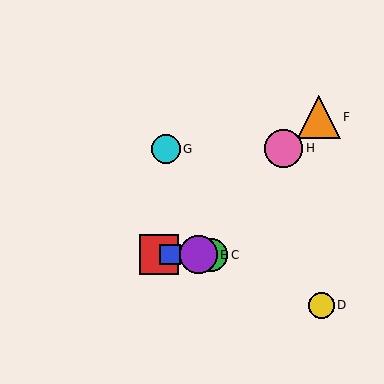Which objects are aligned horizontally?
Objects A, B, C, E are aligned horizontally.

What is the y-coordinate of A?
Object A is at y≈255.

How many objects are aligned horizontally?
4 objects (A, B, C, E) are aligned horizontally.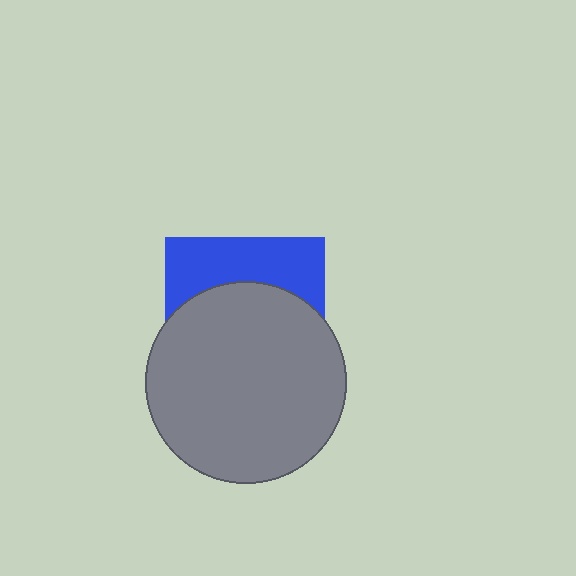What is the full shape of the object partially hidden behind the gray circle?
The partially hidden object is a blue square.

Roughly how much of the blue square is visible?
A small part of it is visible (roughly 35%).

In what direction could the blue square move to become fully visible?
The blue square could move up. That would shift it out from behind the gray circle entirely.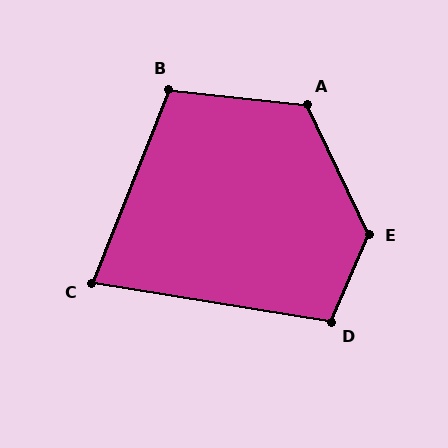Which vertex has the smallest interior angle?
C, at approximately 78 degrees.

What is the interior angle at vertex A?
Approximately 122 degrees (obtuse).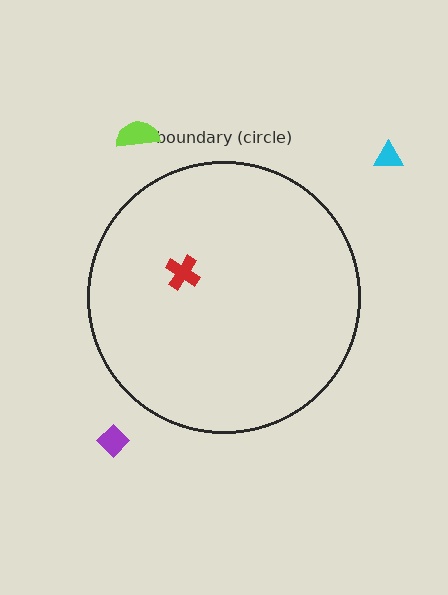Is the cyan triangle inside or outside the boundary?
Outside.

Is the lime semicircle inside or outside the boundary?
Outside.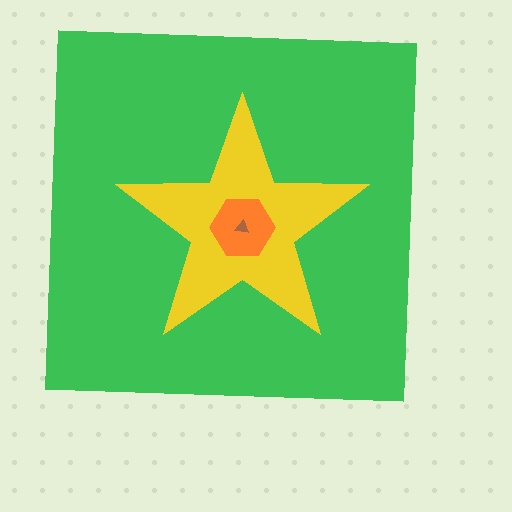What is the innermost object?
The brown triangle.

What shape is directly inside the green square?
The yellow star.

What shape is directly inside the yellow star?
The orange hexagon.